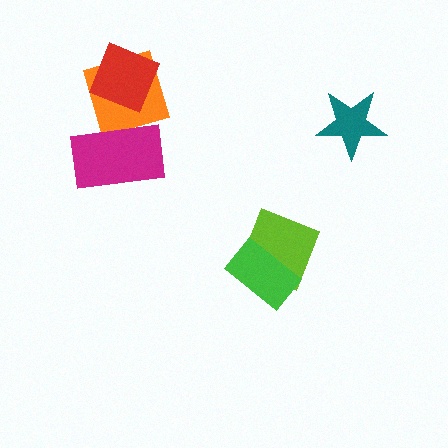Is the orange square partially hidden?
Yes, it is partially covered by another shape.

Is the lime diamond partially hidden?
Yes, it is partially covered by another shape.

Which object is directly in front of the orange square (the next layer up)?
The red diamond is directly in front of the orange square.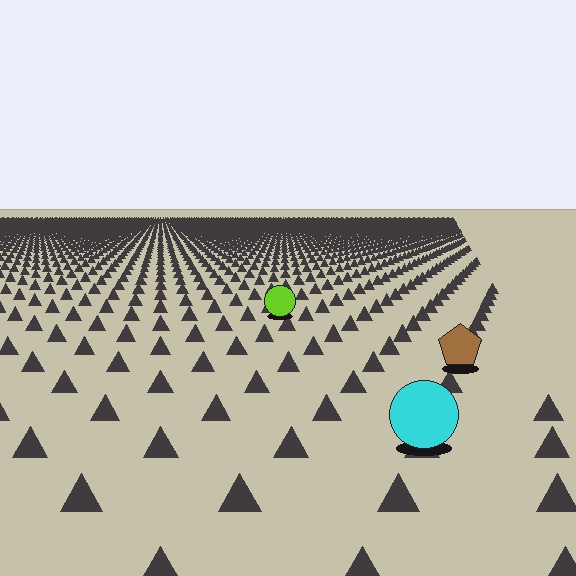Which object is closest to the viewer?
The cyan circle is closest. The texture marks near it are larger and more spread out.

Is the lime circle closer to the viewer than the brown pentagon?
No. The brown pentagon is closer — you can tell from the texture gradient: the ground texture is coarser near it.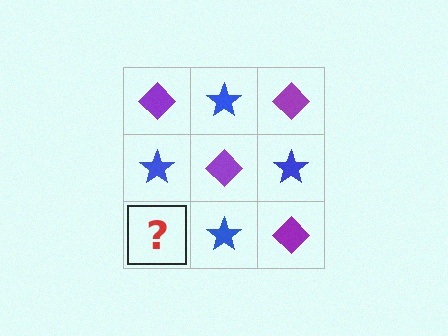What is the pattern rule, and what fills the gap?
The rule is that it alternates purple diamond and blue star in a checkerboard pattern. The gap should be filled with a purple diamond.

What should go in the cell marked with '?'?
The missing cell should contain a purple diamond.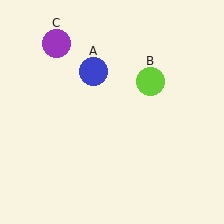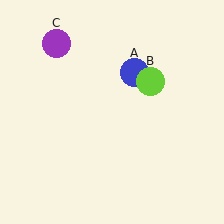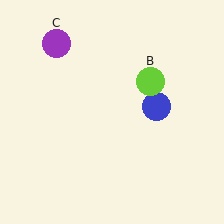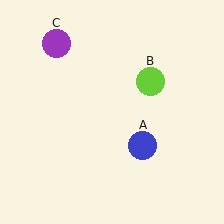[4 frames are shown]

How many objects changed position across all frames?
1 object changed position: blue circle (object A).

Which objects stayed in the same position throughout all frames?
Lime circle (object B) and purple circle (object C) remained stationary.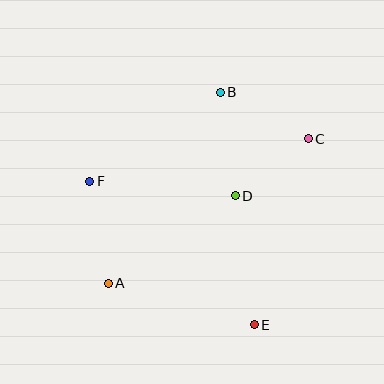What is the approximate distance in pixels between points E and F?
The distance between E and F is approximately 218 pixels.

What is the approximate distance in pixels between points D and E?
The distance between D and E is approximately 130 pixels.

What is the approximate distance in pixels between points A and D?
The distance between A and D is approximately 154 pixels.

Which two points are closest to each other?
Points C and D are closest to each other.